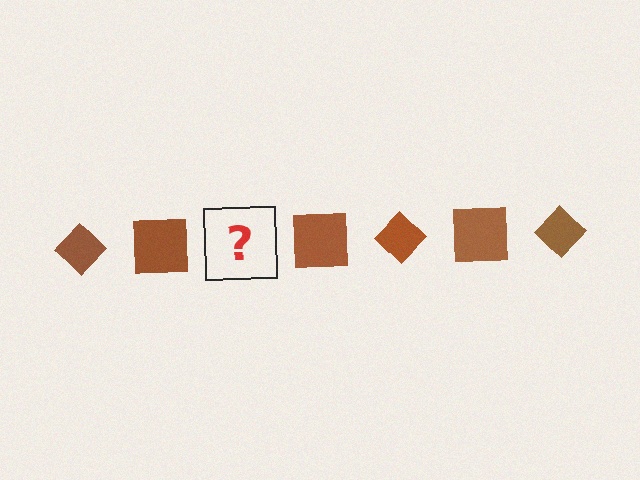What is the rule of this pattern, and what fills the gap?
The rule is that the pattern cycles through diamond, square shapes in brown. The gap should be filled with a brown diamond.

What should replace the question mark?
The question mark should be replaced with a brown diamond.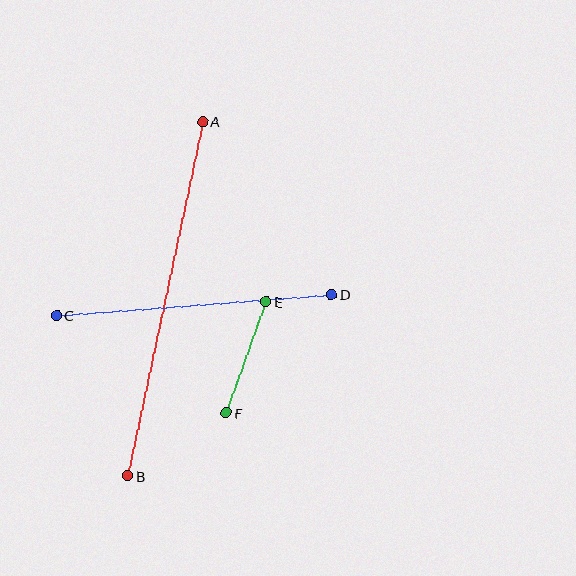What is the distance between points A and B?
The distance is approximately 362 pixels.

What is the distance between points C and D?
The distance is approximately 275 pixels.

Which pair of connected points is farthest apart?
Points A and B are farthest apart.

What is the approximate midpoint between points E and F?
The midpoint is at approximately (246, 357) pixels.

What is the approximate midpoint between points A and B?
The midpoint is at approximately (165, 299) pixels.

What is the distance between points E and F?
The distance is approximately 118 pixels.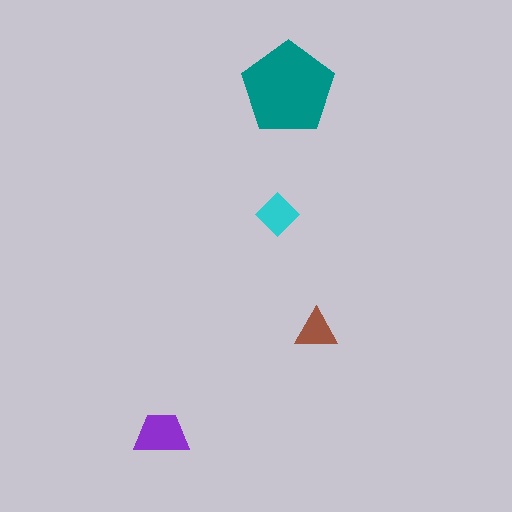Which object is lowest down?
The purple trapezoid is bottommost.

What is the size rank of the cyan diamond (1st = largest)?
3rd.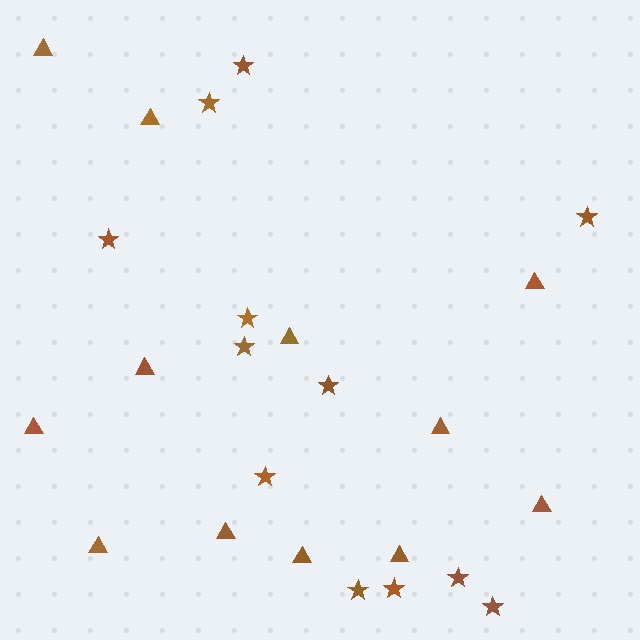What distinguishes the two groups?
There are 2 groups: one group of stars (12) and one group of triangles (12).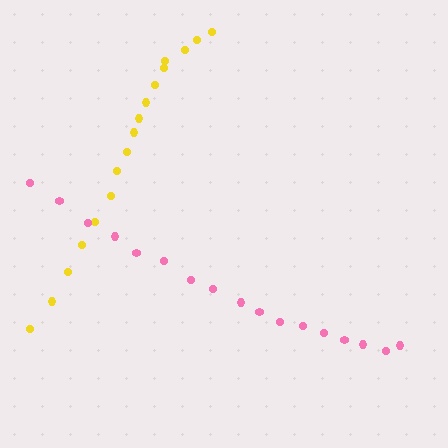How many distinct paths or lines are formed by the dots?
There are 2 distinct paths.